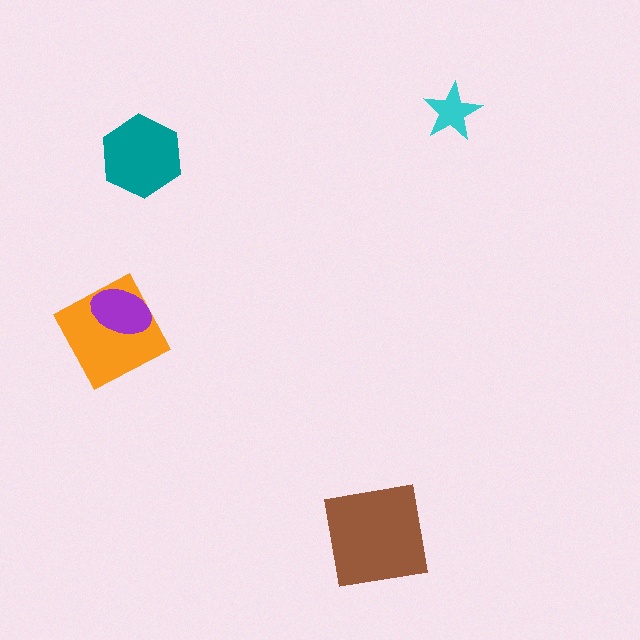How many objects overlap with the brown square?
0 objects overlap with the brown square.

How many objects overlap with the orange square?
1 object overlaps with the orange square.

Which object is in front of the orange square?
The purple ellipse is in front of the orange square.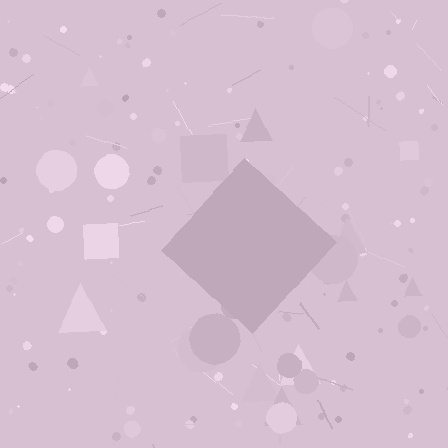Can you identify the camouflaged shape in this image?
The camouflaged shape is a diamond.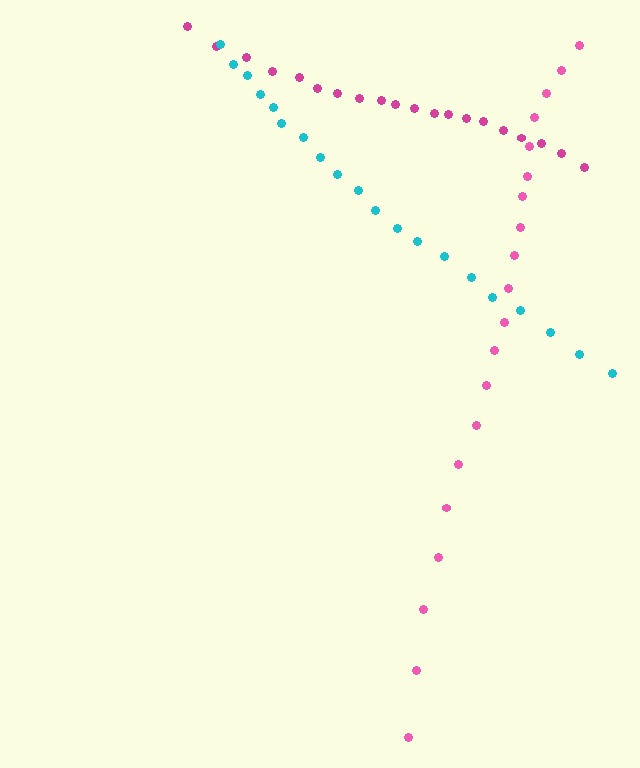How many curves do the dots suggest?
There are 3 distinct paths.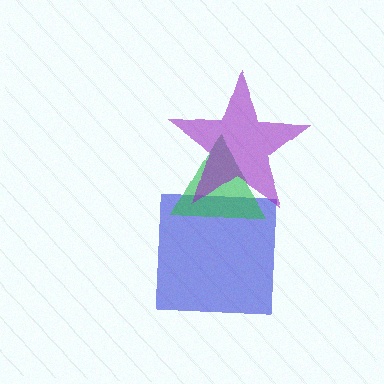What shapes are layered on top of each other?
The layered shapes are: a blue square, a green triangle, a purple star.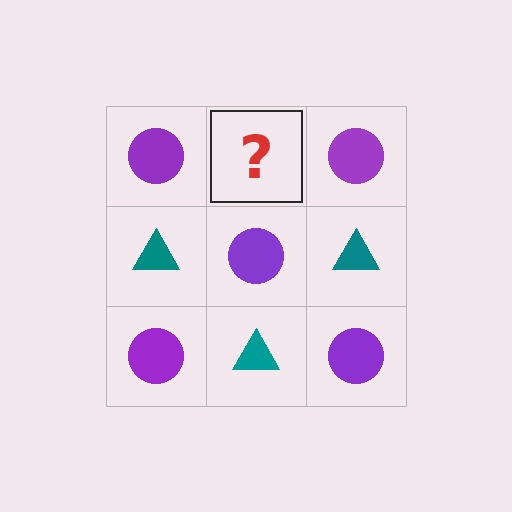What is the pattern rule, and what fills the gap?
The rule is that it alternates purple circle and teal triangle in a checkerboard pattern. The gap should be filled with a teal triangle.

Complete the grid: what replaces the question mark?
The question mark should be replaced with a teal triangle.